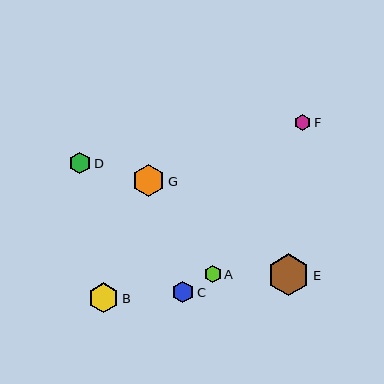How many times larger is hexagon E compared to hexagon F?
Hexagon E is approximately 2.7 times the size of hexagon F.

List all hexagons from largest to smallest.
From largest to smallest: E, G, B, D, C, A, F.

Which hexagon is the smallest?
Hexagon F is the smallest with a size of approximately 16 pixels.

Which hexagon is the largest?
Hexagon E is the largest with a size of approximately 42 pixels.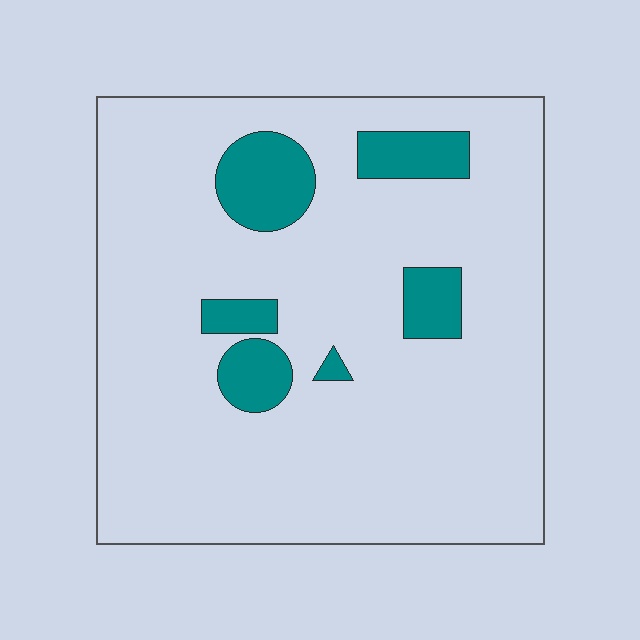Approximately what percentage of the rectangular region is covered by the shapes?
Approximately 15%.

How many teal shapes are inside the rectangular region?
6.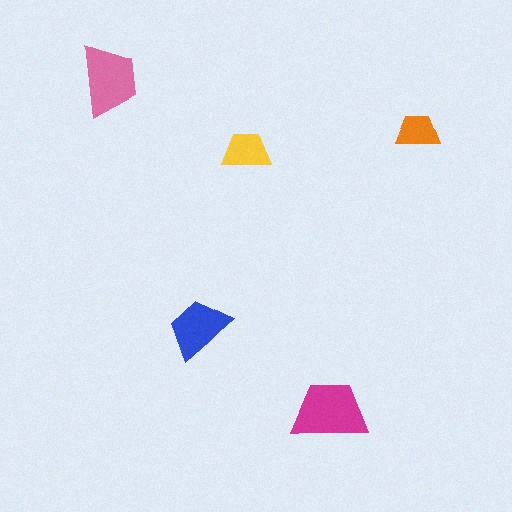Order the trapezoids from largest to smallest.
the magenta one, the pink one, the blue one, the yellow one, the orange one.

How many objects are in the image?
There are 5 objects in the image.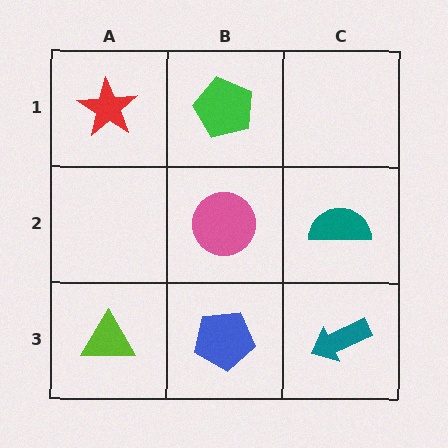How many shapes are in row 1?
2 shapes.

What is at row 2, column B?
A pink circle.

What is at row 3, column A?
A lime triangle.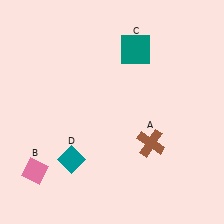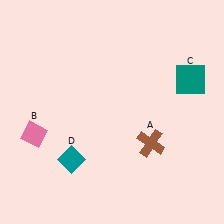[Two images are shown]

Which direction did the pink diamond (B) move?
The pink diamond (B) moved up.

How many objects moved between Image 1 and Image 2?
2 objects moved between the two images.